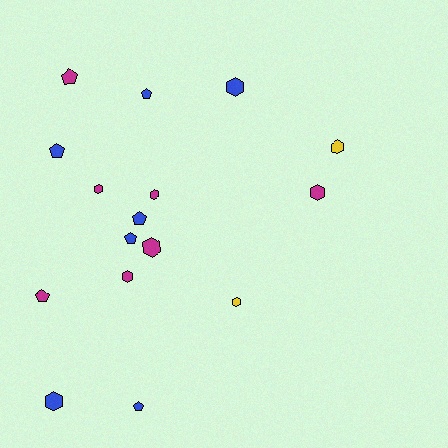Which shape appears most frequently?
Hexagon, with 9 objects.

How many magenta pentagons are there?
There are 2 magenta pentagons.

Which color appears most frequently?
Blue, with 7 objects.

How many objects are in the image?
There are 16 objects.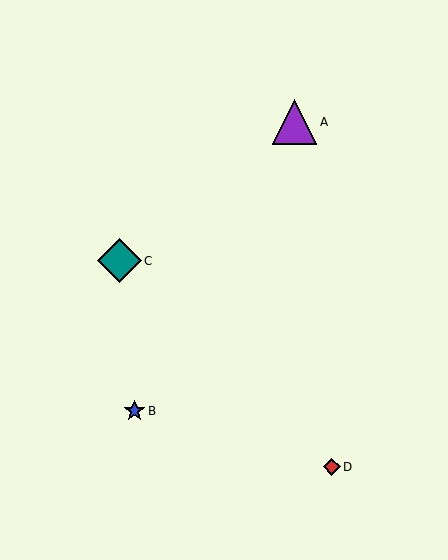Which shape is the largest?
The purple triangle (labeled A) is the largest.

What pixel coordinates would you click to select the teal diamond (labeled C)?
Click at (119, 261) to select the teal diamond C.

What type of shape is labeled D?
Shape D is a red diamond.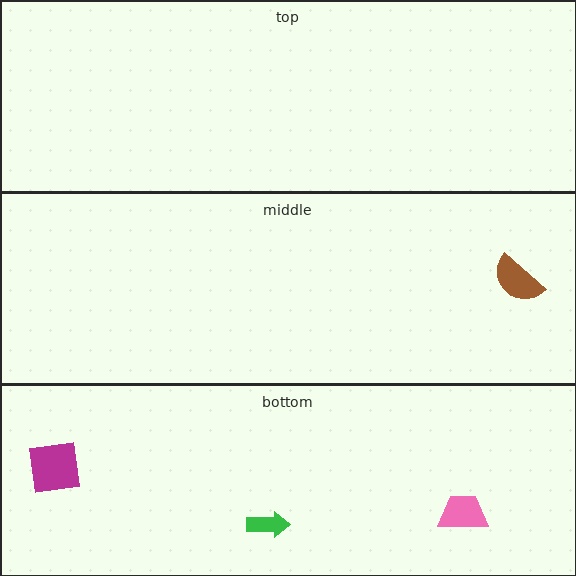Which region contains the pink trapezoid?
The bottom region.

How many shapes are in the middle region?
1.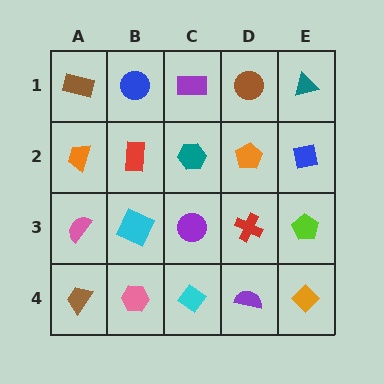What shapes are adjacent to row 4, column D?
A red cross (row 3, column D), a cyan diamond (row 4, column C), an orange diamond (row 4, column E).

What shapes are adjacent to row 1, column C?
A teal hexagon (row 2, column C), a blue circle (row 1, column B), a brown circle (row 1, column D).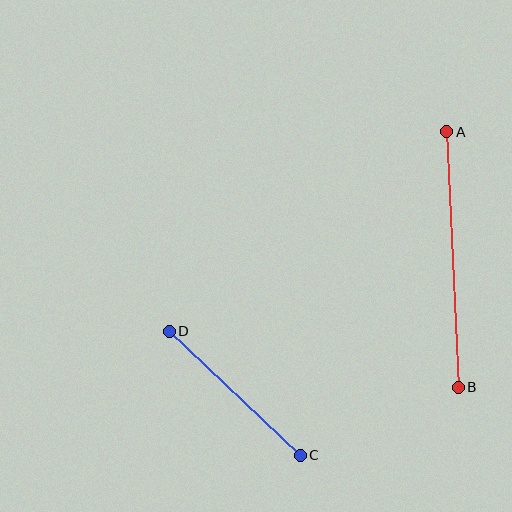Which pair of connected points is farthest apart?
Points A and B are farthest apart.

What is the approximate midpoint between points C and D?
The midpoint is at approximately (235, 393) pixels.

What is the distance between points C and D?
The distance is approximately 181 pixels.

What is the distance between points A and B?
The distance is approximately 256 pixels.